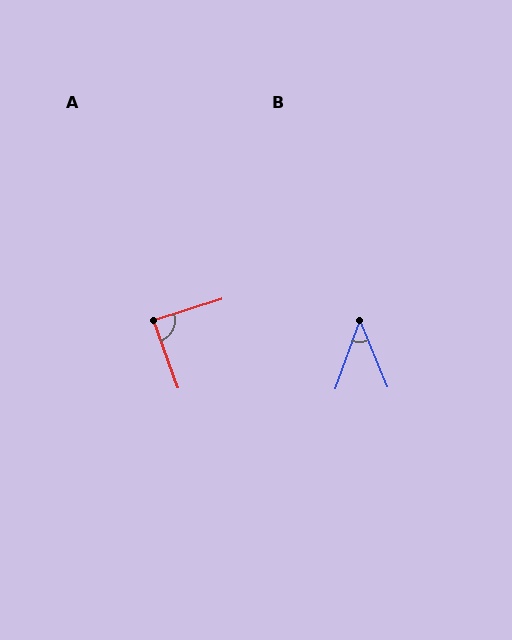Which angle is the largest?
A, at approximately 88 degrees.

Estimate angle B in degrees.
Approximately 43 degrees.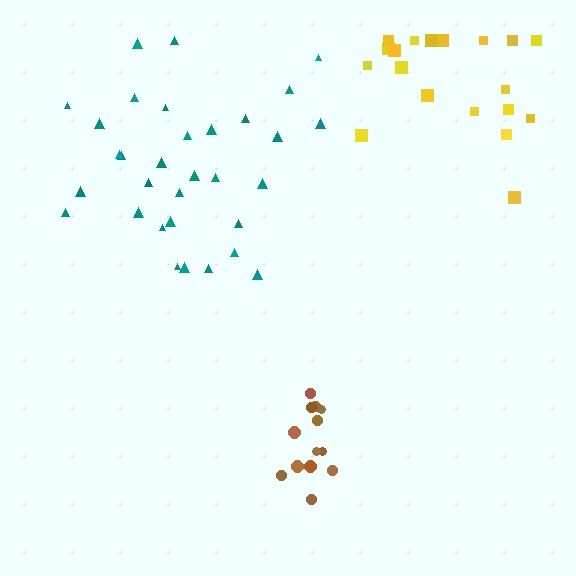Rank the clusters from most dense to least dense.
brown, teal, yellow.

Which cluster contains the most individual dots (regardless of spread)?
Teal (32).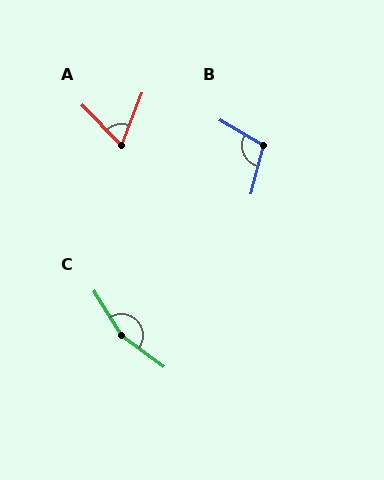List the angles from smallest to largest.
A (66°), B (106°), C (159°).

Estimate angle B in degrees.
Approximately 106 degrees.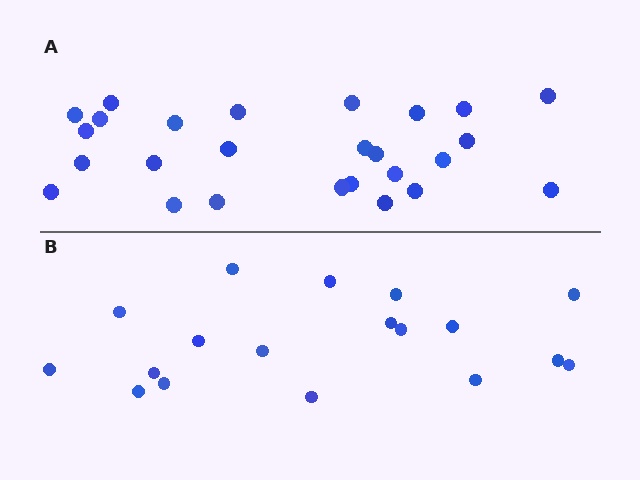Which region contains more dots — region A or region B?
Region A (the top region) has more dots.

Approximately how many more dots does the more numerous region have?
Region A has roughly 8 or so more dots than region B.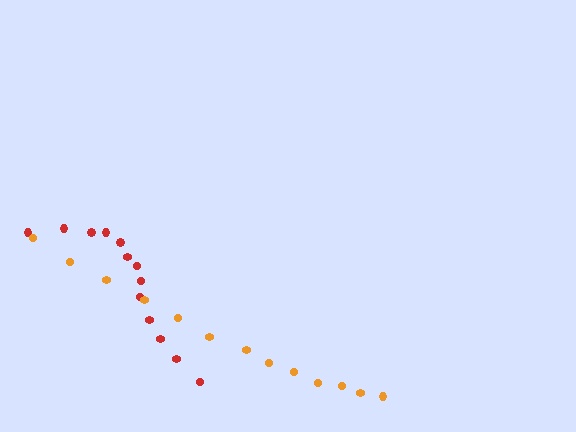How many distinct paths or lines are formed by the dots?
There are 2 distinct paths.